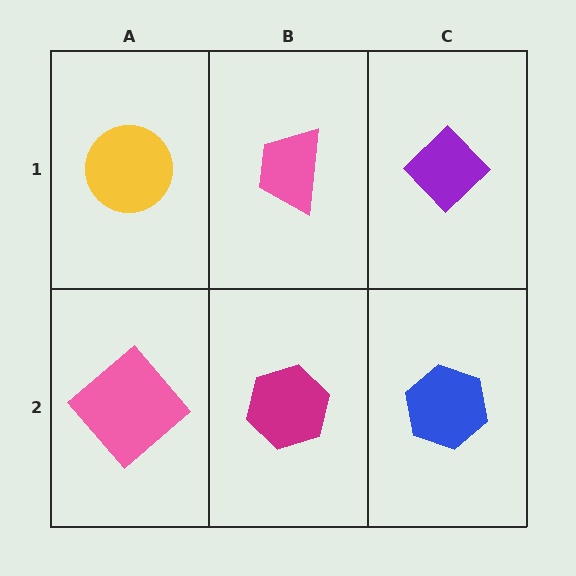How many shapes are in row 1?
3 shapes.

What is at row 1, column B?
A pink trapezoid.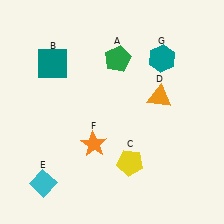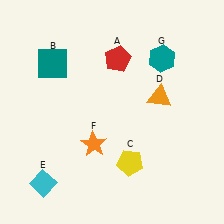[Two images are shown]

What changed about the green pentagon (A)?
In Image 1, A is green. In Image 2, it changed to red.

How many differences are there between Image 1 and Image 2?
There is 1 difference between the two images.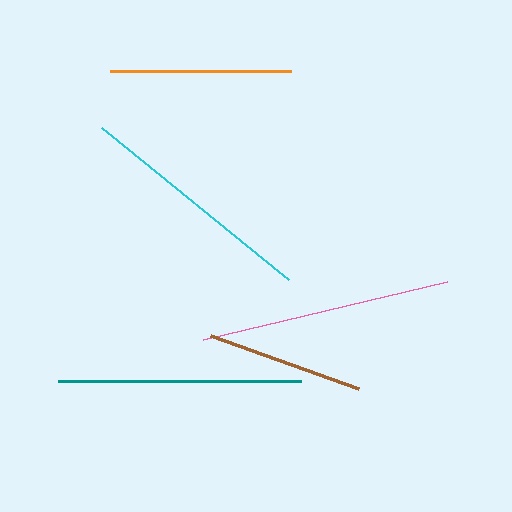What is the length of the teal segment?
The teal segment is approximately 243 pixels long.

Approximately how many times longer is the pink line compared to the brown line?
The pink line is approximately 1.6 times the length of the brown line.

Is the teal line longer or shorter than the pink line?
The pink line is longer than the teal line.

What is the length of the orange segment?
The orange segment is approximately 181 pixels long.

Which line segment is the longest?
The pink line is the longest at approximately 251 pixels.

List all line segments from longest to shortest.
From longest to shortest: pink, teal, cyan, orange, brown.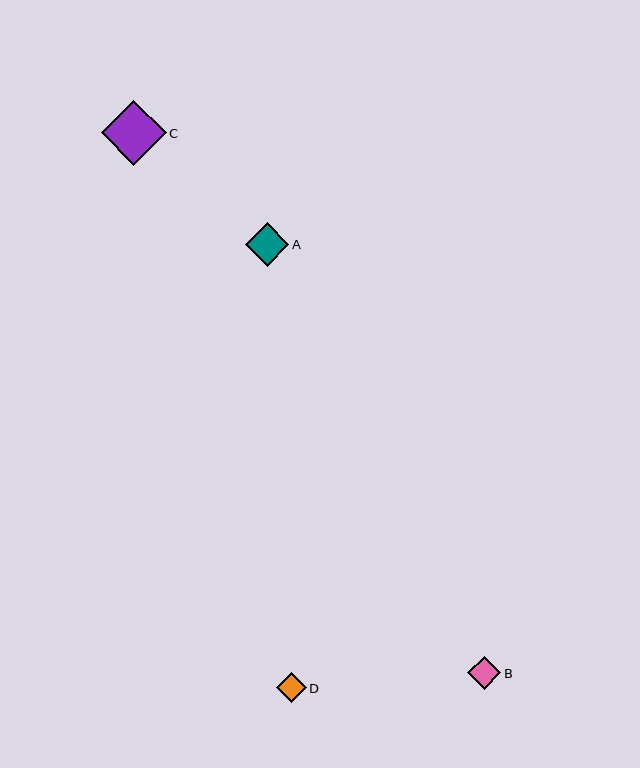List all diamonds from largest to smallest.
From largest to smallest: C, A, B, D.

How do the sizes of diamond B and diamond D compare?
Diamond B and diamond D are approximately the same size.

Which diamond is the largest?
Diamond C is the largest with a size of approximately 65 pixels.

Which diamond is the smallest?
Diamond D is the smallest with a size of approximately 30 pixels.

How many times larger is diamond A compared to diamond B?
Diamond A is approximately 1.3 times the size of diamond B.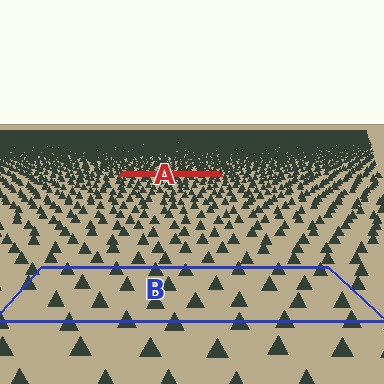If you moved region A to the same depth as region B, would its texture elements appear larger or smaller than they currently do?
They would appear larger. At a closer depth, the same texture elements are projected at a bigger on-screen size.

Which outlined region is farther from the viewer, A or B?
Region A is farther from the viewer — the texture elements inside it appear smaller and more densely packed.